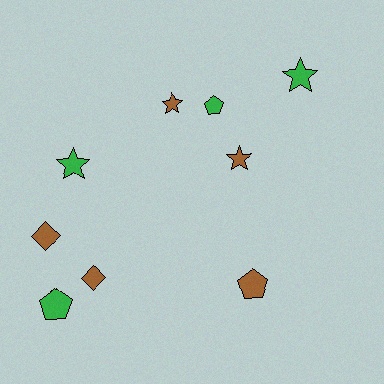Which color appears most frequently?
Brown, with 5 objects.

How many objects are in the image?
There are 9 objects.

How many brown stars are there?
There are 2 brown stars.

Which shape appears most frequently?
Star, with 4 objects.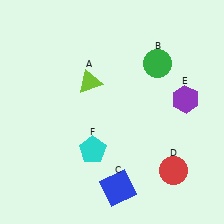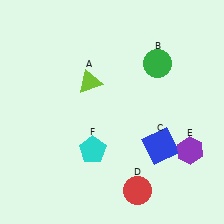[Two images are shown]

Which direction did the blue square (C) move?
The blue square (C) moved right.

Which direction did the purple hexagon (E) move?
The purple hexagon (E) moved down.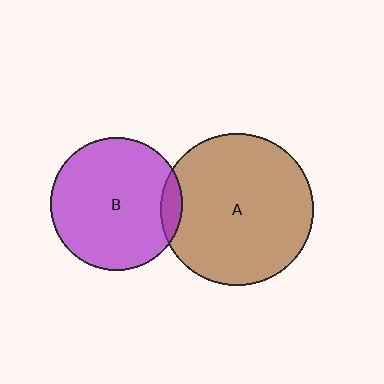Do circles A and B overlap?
Yes.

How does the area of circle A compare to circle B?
Approximately 1.3 times.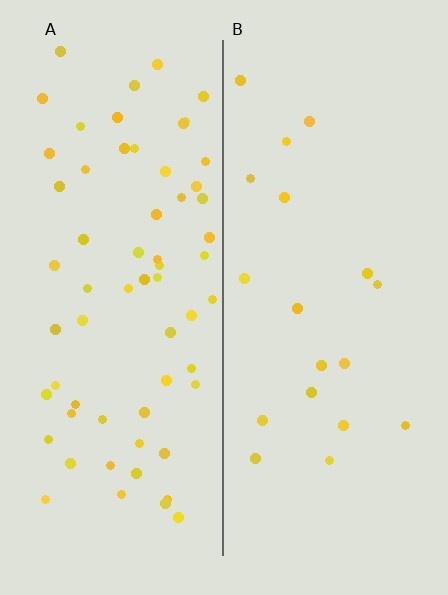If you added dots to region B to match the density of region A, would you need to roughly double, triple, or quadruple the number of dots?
Approximately triple.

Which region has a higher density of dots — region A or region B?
A (the left).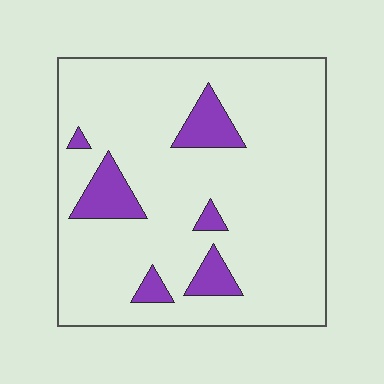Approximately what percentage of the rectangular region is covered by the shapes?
Approximately 10%.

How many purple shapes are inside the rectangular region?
6.